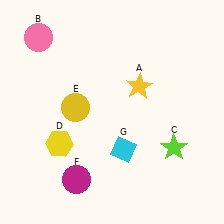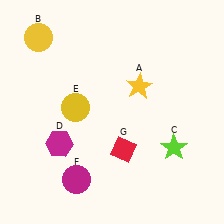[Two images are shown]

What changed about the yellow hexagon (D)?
In Image 1, D is yellow. In Image 2, it changed to magenta.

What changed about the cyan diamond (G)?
In Image 1, G is cyan. In Image 2, it changed to red.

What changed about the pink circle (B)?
In Image 1, B is pink. In Image 2, it changed to yellow.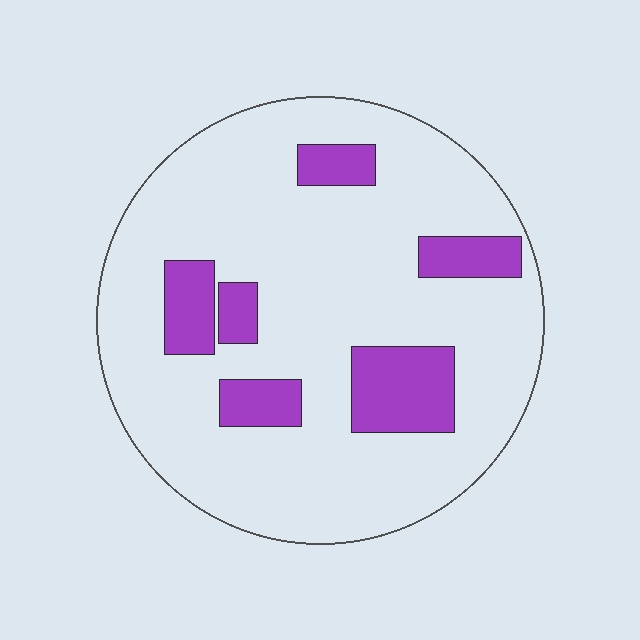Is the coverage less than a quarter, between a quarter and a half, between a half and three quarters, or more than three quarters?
Less than a quarter.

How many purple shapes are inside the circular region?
6.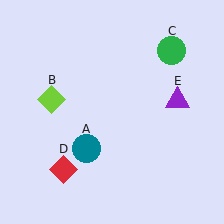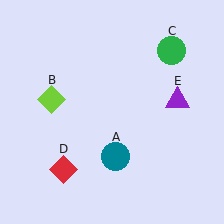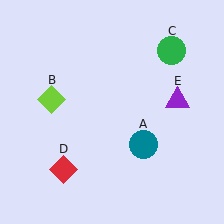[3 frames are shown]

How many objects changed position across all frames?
1 object changed position: teal circle (object A).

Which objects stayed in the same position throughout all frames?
Lime diamond (object B) and green circle (object C) and red diamond (object D) and purple triangle (object E) remained stationary.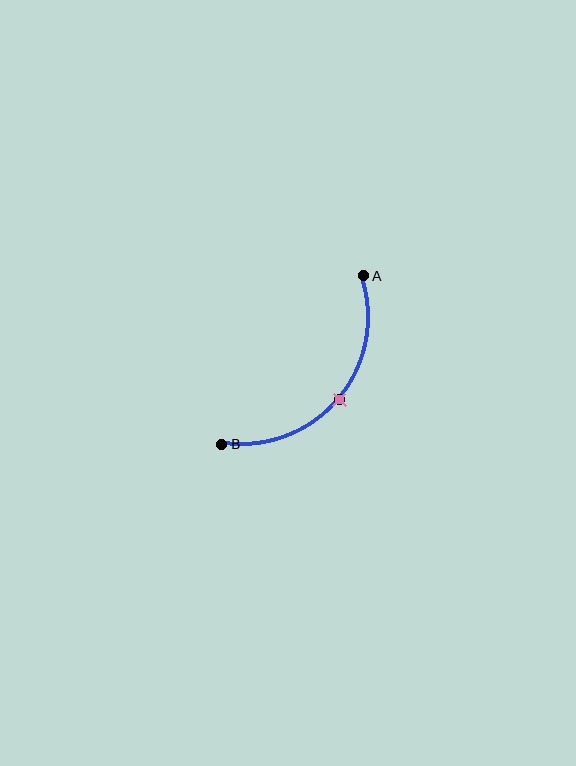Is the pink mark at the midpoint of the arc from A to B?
Yes. The pink mark lies on the arc at equal arc-length from both A and B — it is the arc midpoint.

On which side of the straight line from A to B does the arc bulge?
The arc bulges below and to the right of the straight line connecting A and B.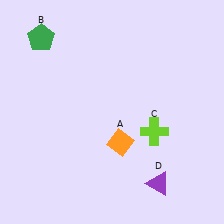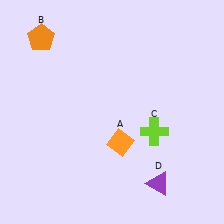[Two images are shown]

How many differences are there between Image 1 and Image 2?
There is 1 difference between the two images.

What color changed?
The pentagon (B) changed from green in Image 1 to orange in Image 2.